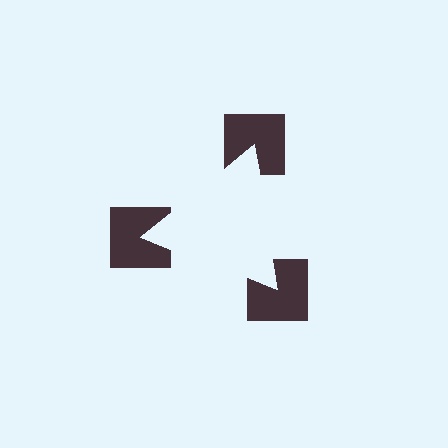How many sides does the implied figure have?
3 sides.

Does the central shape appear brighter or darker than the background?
It typically appears slightly brighter than the background, even though no actual brightness change is drawn.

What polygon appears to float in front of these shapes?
An illusory triangle — its edges are inferred from the aligned wedge cuts in the notched squares, not physically drawn.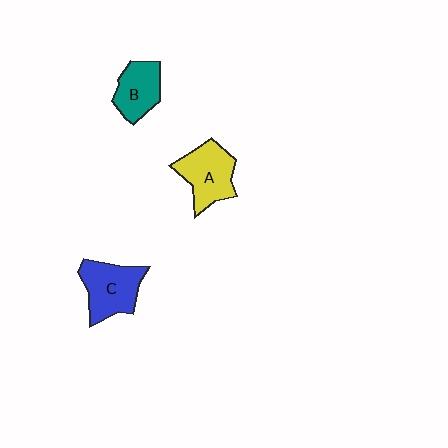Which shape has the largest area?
Shape C (blue).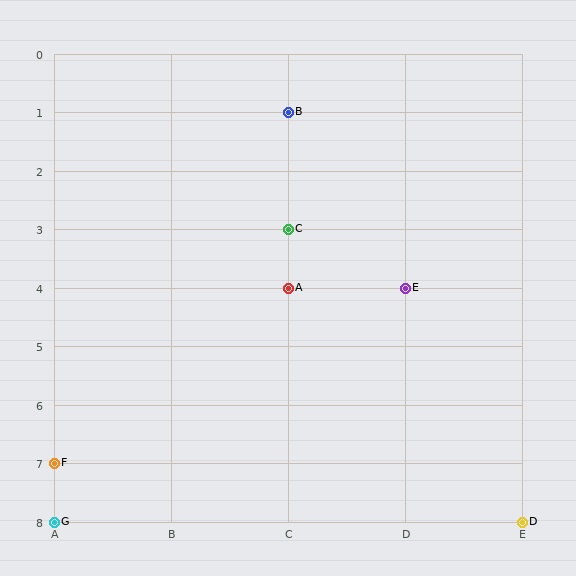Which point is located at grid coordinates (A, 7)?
Point F is at (A, 7).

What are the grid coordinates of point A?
Point A is at grid coordinates (C, 4).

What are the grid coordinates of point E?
Point E is at grid coordinates (D, 4).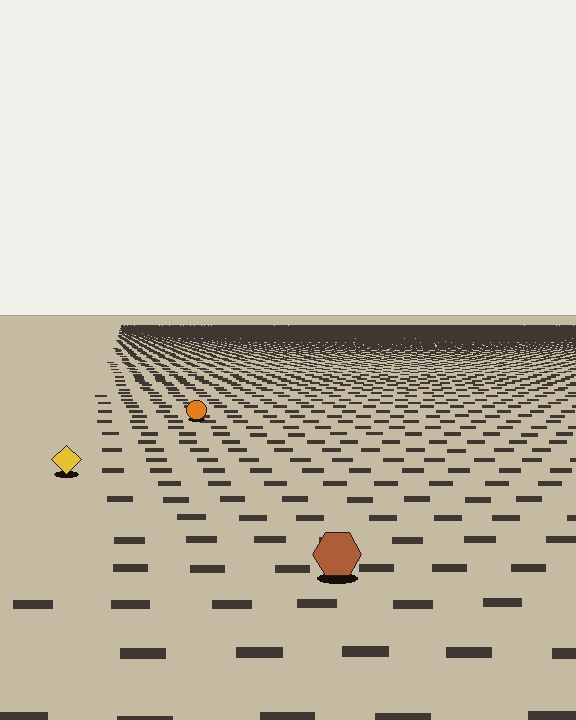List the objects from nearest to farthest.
From nearest to farthest: the brown hexagon, the yellow diamond, the orange circle.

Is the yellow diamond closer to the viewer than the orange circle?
Yes. The yellow diamond is closer — you can tell from the texture gradient: the ground texture is coarser near it.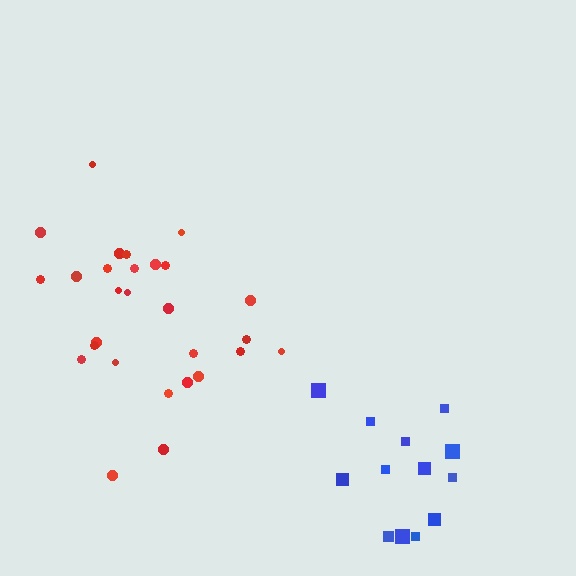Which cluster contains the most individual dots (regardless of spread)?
Red (28).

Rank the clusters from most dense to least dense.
red, blue.